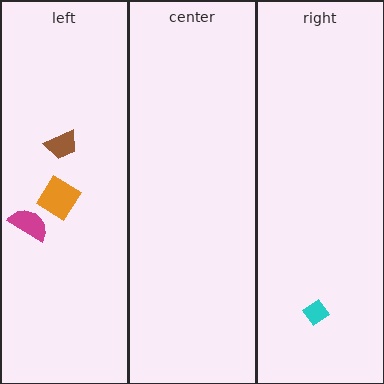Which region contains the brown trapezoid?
The left region.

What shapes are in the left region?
The brown trapezoid, the orange diamond, the magenta semicircle.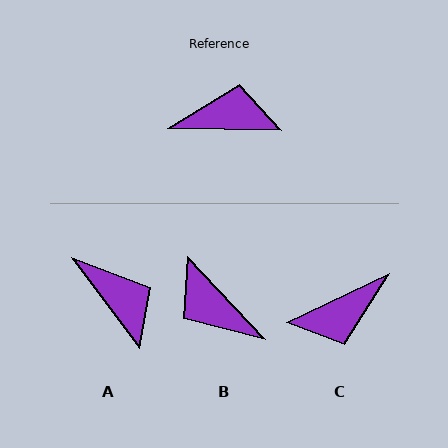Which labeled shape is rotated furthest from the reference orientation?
C, about 154 degrees away.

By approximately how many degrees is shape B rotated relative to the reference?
Approximately 134 degrees counter-clockwise.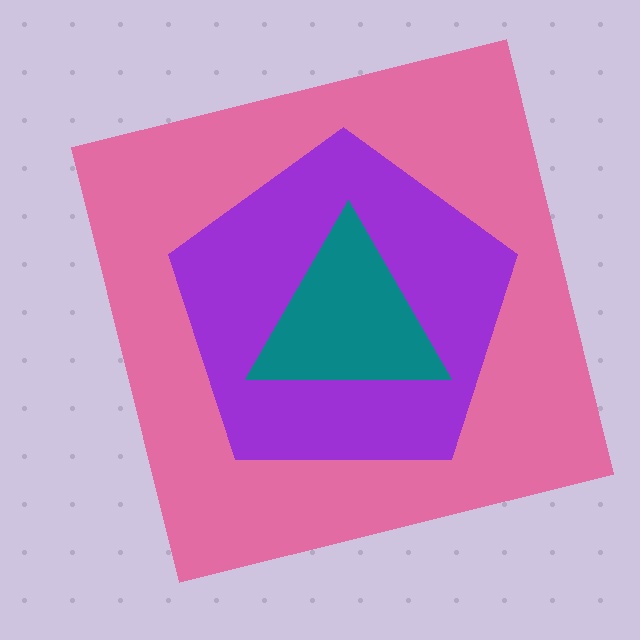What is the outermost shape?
The pink square.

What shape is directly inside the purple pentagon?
The teal triangle.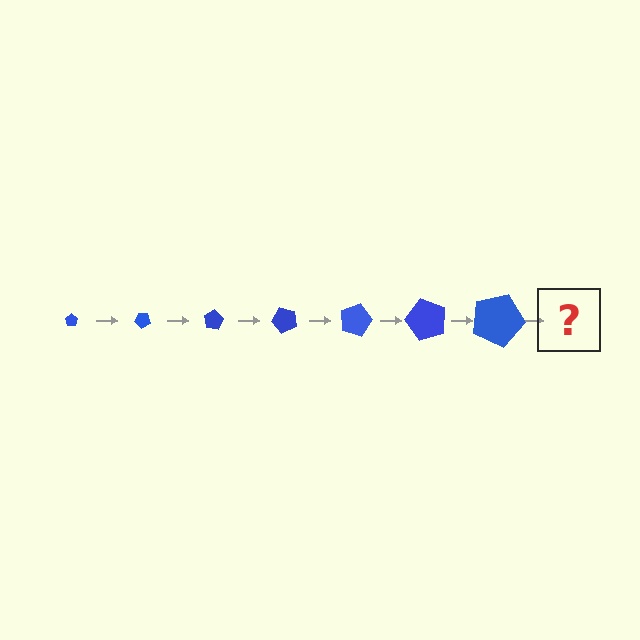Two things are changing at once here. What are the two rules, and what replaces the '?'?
The two rules are that the pentagon grows larger each step and it rotates 40 degrees each step. The '?' should be a pentagon, larger than the previous one and rotated 280 degrees from the start.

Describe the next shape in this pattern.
It should be a pentagon, larger than the previous one and rotated 280 degrees from the start.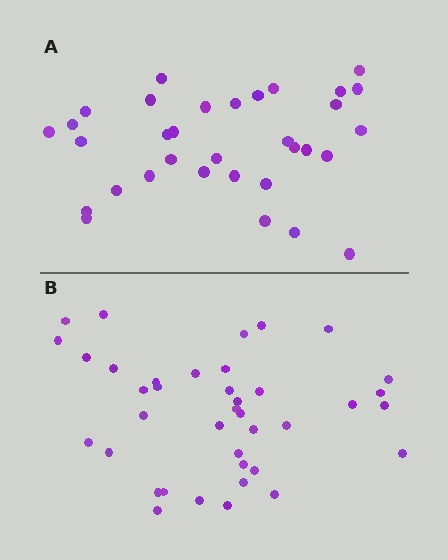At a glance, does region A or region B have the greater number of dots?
Region B (the bottom region) has more dots.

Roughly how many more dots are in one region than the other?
Region B has about 6 more dots than region A.